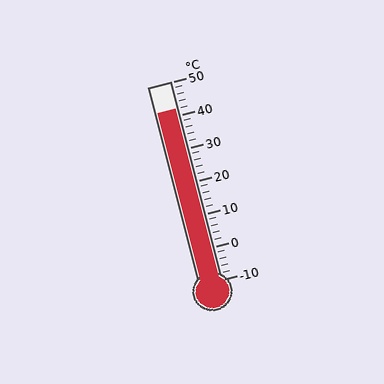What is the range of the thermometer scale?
The thermometer scale ranges from -10°C to 50°C.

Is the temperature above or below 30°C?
The temperature is above 30°C.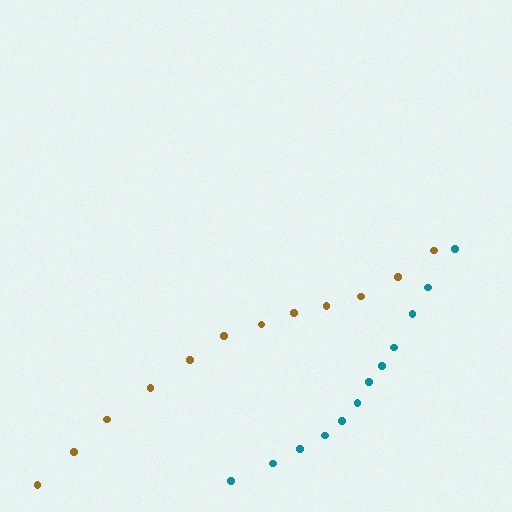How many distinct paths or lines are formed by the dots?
There are 2 distinct paths.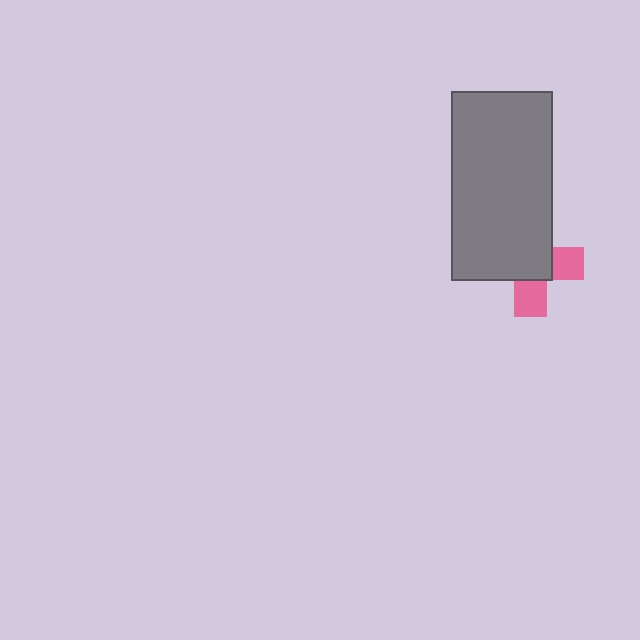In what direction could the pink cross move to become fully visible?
The pink cross could move toward the lower-right. That would shift it out from behind the gray rectangle entirely.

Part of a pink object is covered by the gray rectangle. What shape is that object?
It is a cross.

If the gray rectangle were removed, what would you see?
You would see the complete pink cross.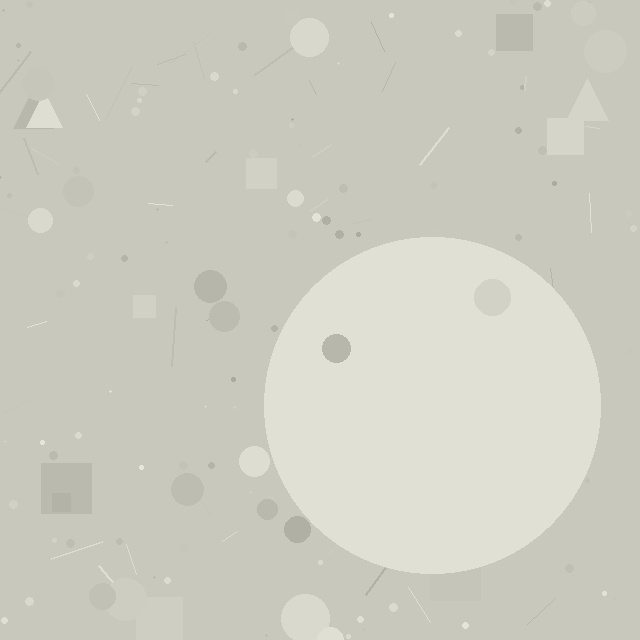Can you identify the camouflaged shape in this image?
The camouflaged shape is a circle.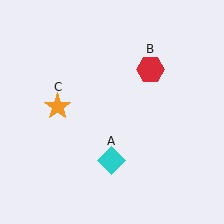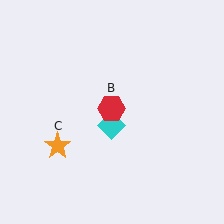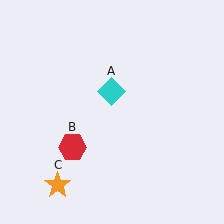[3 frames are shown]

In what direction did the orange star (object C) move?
The orange star (object C) moved down.